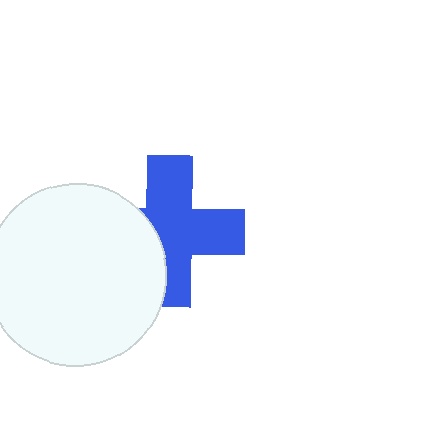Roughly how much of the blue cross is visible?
Most of it is visible (roughly 67%).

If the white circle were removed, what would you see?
You would see the complete blue cross.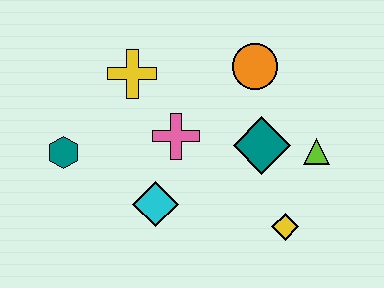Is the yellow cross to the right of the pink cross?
No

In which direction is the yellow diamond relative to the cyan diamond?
The yellow diamond is to the right of the cyan diamond.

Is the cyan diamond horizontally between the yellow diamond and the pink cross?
No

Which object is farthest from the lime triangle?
The teal hexagon is farthest from the lime triangle.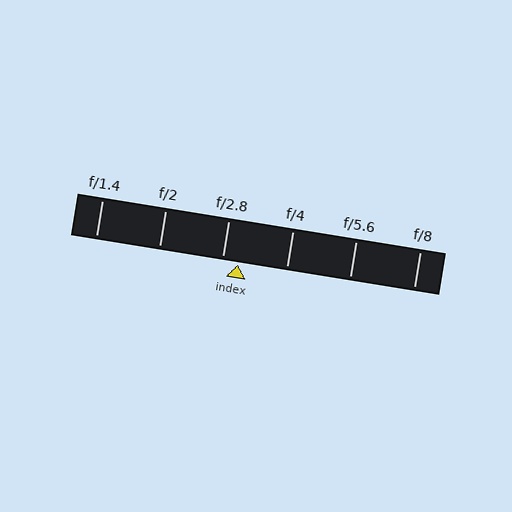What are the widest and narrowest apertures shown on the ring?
The widest aperture shown is f/1.4 and the narrowest is f/8.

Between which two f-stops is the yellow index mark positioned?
The index mark is between f/2.8 and f/4.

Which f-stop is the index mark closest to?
The index mark is closest to f/2.8.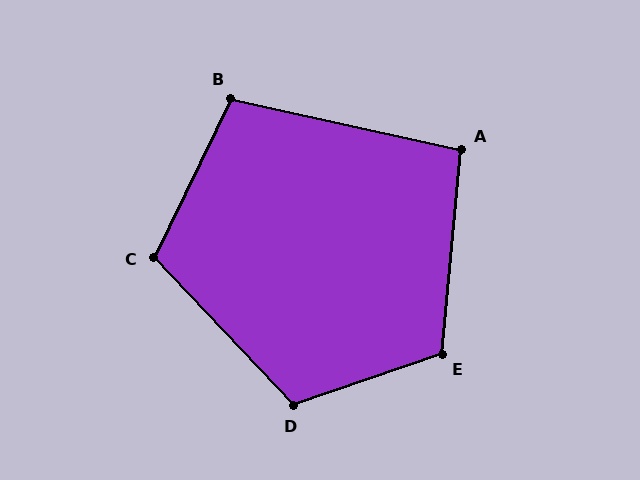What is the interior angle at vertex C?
Approximately 111 degrees (obtuse).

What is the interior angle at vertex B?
Approximately 103 degrees (obtuse).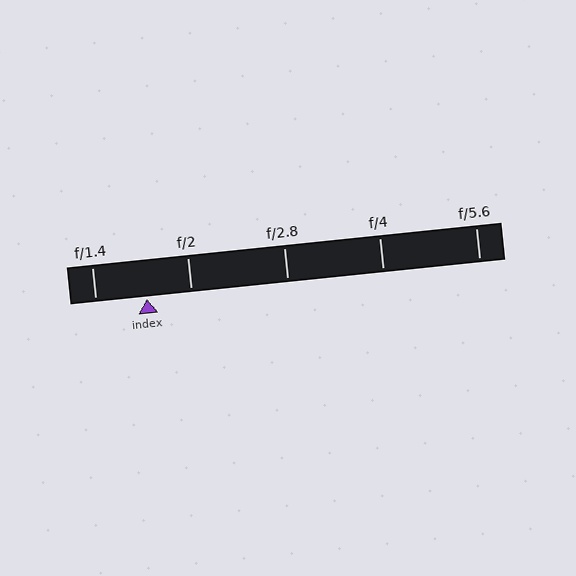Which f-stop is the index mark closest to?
The index mark is closest to f/2.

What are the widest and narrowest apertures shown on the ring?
The widest aperture shown is f/1.4 and the narrowest is f/5.6.